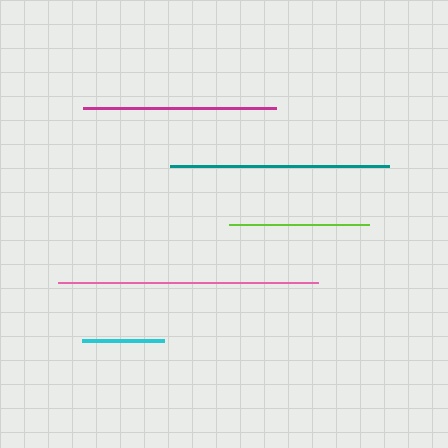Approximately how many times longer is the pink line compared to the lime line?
The pink line is approximately 1.9 times the length of the lime line.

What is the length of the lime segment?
The lime segment is approximately 141 pixels long.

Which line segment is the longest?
The pink line is the longest at approximately 260 pixels.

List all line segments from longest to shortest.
From longest to shortest: pink, teal, magenta, lime, cyan.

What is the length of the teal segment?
The teal segment is approximately 219 pixels long.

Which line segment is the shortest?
The cyan line is the shortest at approximately 82 pixels.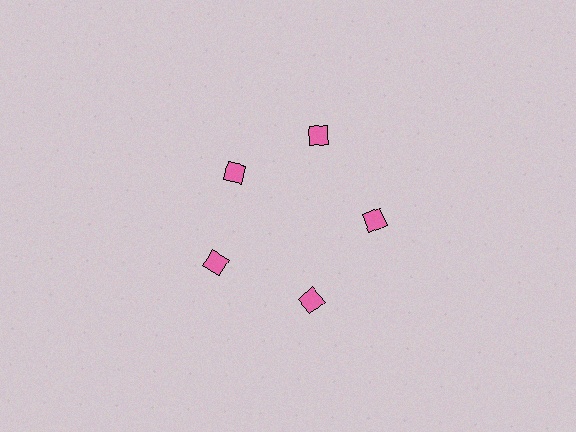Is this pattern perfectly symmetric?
No. The 5 pink diamonds are arranged in a ring, but one element near the 10 o'clock position is pulled inward toward the center, breaking the 5-fold rotational symmetry.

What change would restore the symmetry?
The symmetry would be restored by moving it outward, back onto the ring so that all 5 diamonds sit at equal angles and equal distance from the center.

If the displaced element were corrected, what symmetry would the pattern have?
It would have 5-fold rotational symmetry — the pattern would map onto itself every 72 degrees.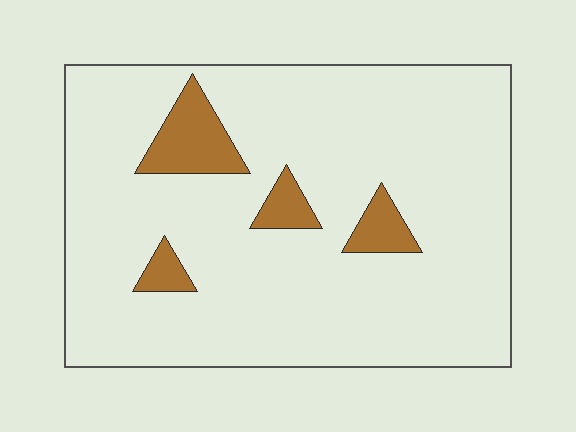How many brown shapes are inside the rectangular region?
4.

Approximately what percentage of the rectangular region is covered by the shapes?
Approximately 10%.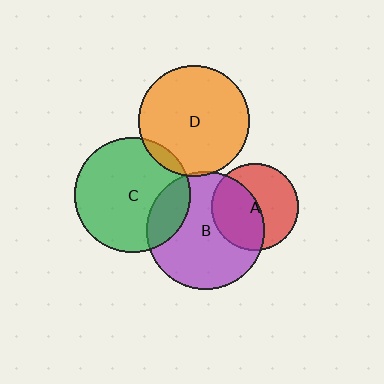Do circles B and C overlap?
Yes.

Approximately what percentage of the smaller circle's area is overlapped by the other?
Approximately 20%.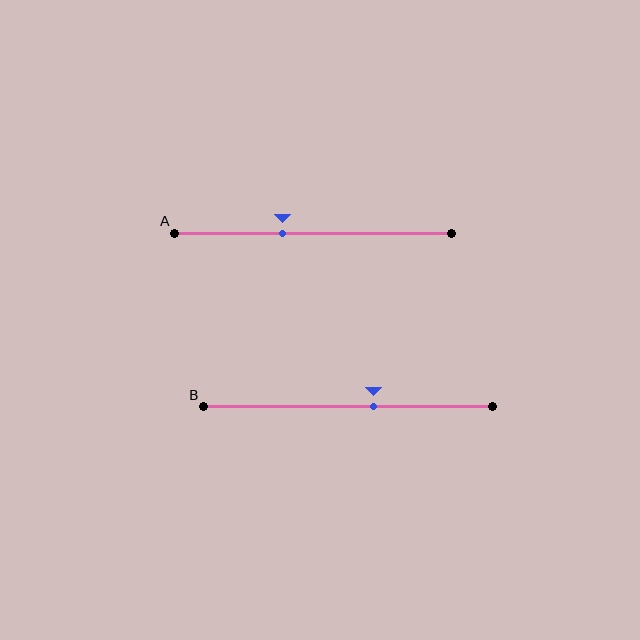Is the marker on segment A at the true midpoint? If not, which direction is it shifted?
No, the marker on segment A is shifted to the left by about 11% of the segment length.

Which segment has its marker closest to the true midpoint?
Segment B has its marker closest to the true midpoint.